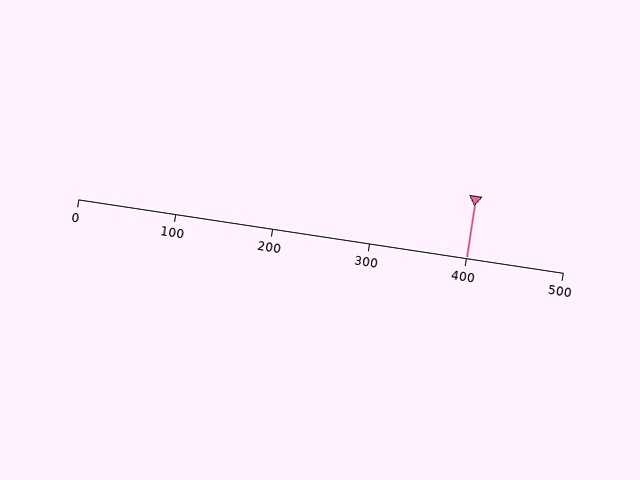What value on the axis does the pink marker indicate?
The marker indicates approximately 400.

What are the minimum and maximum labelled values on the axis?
The axis runs from 0 to 500.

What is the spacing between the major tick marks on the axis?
The major ticks are spaced 100 apart.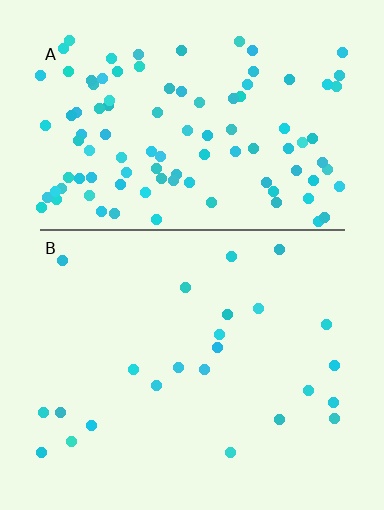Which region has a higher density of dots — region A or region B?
A (the top).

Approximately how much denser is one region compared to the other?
Approximately 4.4× — region A over region B.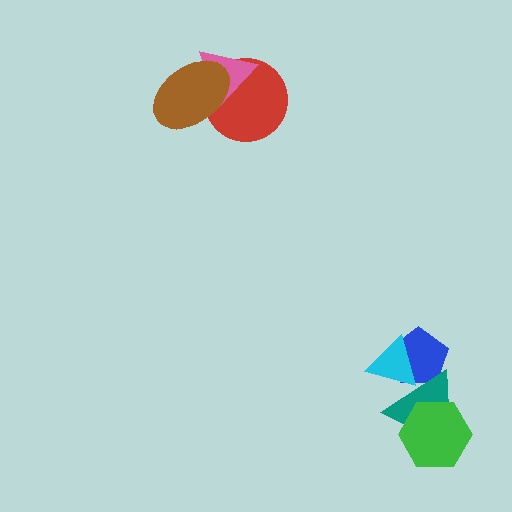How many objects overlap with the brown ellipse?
2 objects overlap with the brown ellipse.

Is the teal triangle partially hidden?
Yes, it is partially covered by another shape.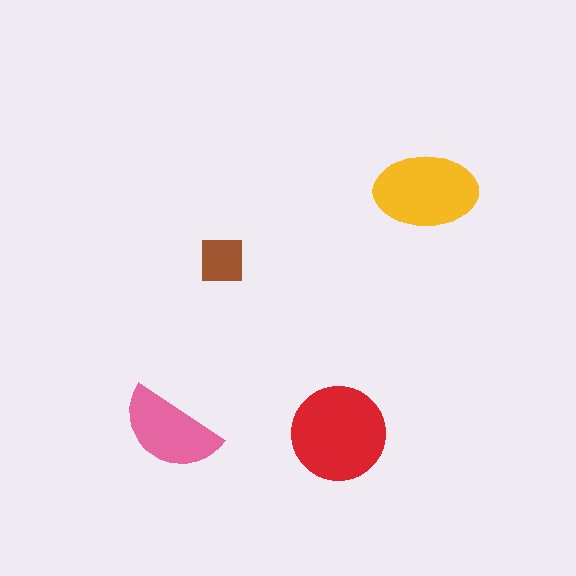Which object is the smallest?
The brown square.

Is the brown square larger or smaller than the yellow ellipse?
Smaller.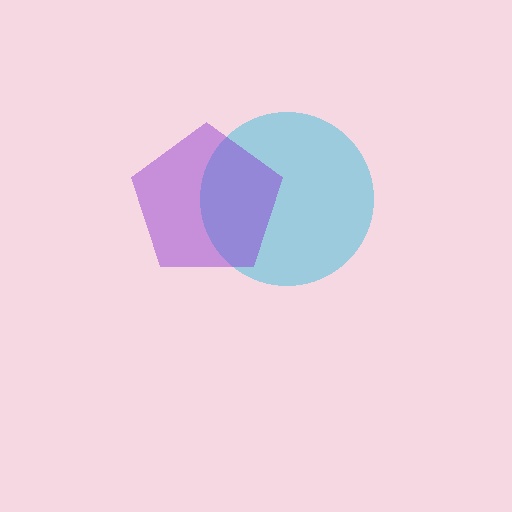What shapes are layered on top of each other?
The layered shapes are: a cyan circle, a purple pentagon.